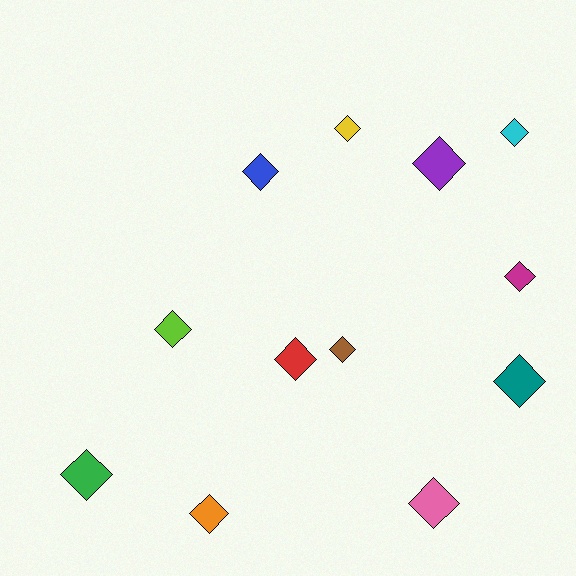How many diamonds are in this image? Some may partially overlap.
There are 12 diamonds.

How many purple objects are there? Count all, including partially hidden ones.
There is 1 purple object.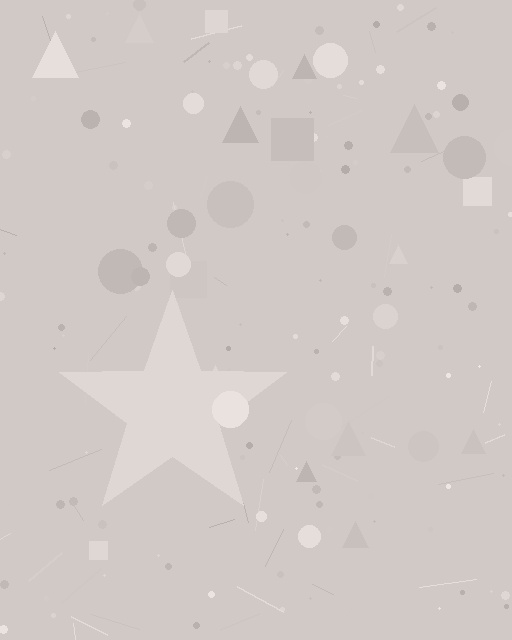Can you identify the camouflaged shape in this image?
The camouflaged shape is a star.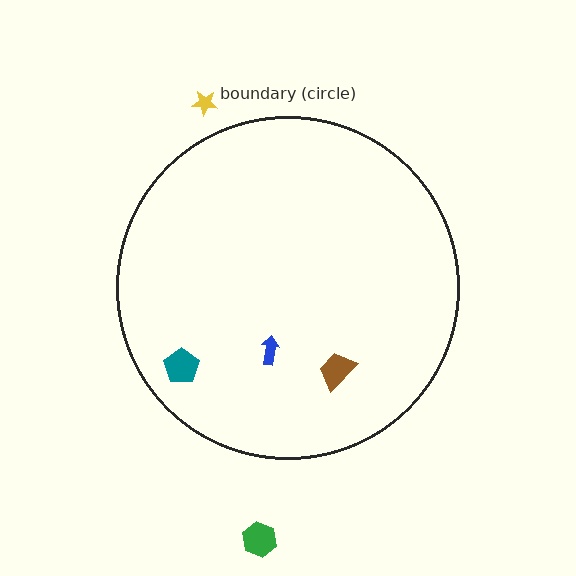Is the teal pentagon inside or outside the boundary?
Inside.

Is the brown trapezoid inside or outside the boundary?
Inside.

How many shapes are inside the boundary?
3 inside, 2 outside.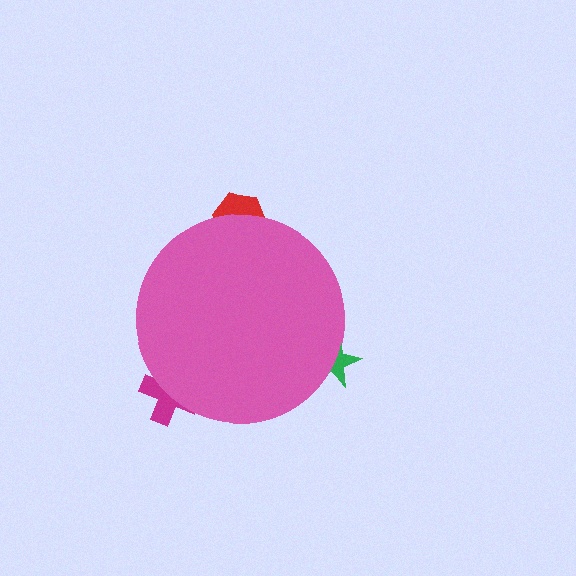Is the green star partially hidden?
Yes, the green star is partially hidden behind the pink circle.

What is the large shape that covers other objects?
A pink circle.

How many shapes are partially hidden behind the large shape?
3 shapes are partially hidden.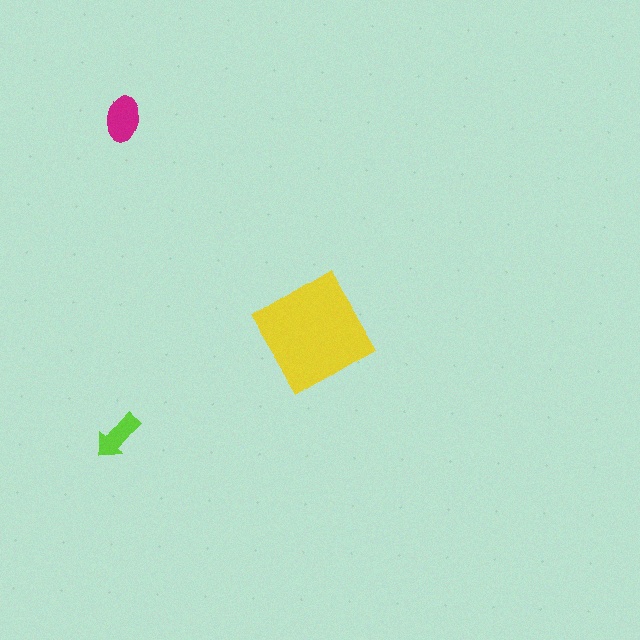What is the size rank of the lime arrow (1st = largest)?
3rd.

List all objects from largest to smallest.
The yellow diamond, the magenta ellipse, the lime arrow.